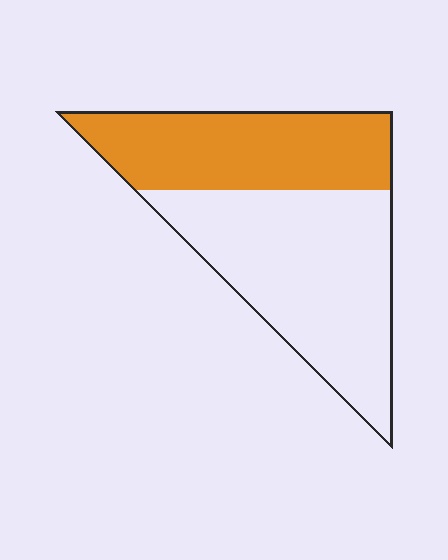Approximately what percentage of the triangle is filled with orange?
Approximately 40%.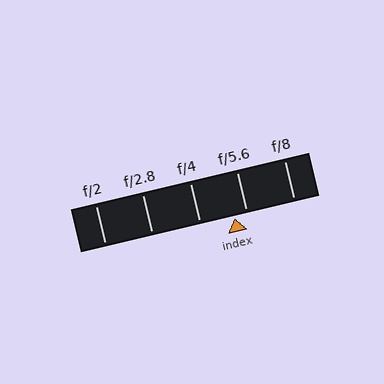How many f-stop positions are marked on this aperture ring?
There are 5 f-stop positions marked.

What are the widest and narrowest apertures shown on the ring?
The widest aperture shown is f/2 and the narrowest is f/8.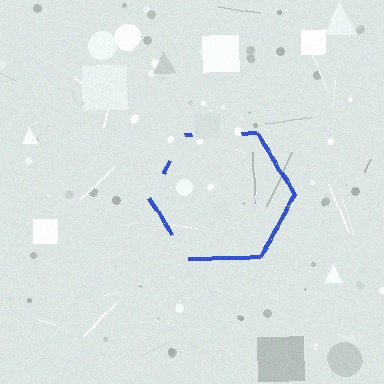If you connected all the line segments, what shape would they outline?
They would outline a hexagon.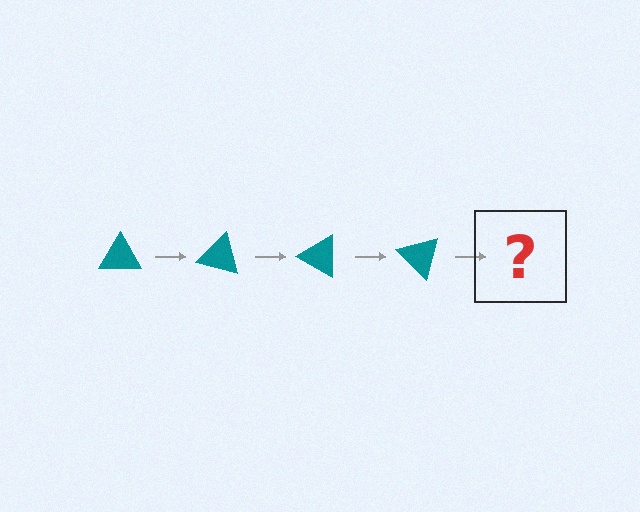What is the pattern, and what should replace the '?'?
The pattern is that the triangle rotates 15 degrees each step. The '?' should be a teal triangle rotated 60 degrees.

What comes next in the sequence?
The next element should be a teal triangle rotated 60 degrees.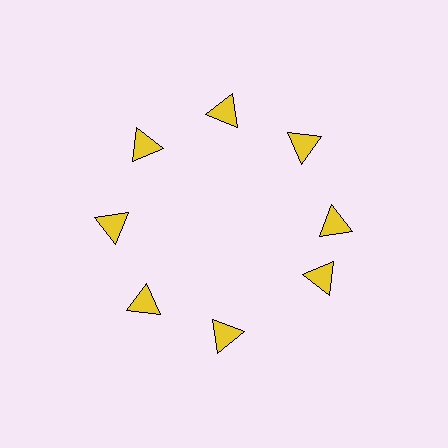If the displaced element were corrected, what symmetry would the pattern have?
It would have 8-fold rotational symmetry — the pattern would map onto itself every 45 degrees.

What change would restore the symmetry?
The symmetry would be restored by rotating it back into even spacing with its neighbors so that all 8 triangles sit at equal angles and equal distance from the center.